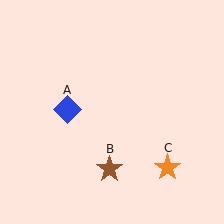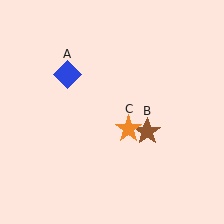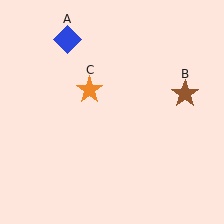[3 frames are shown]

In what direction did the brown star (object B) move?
The brown star (object B) moved up and to the right.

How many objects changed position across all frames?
3 objects changed position: blue diamond (object A), brown star (object B), orange star (object C).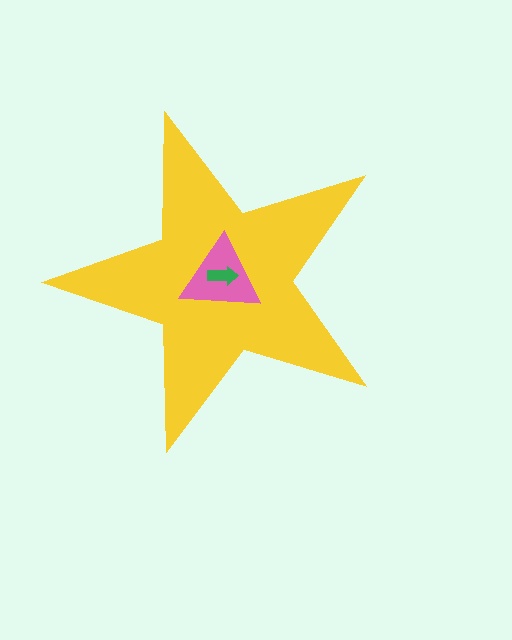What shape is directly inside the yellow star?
The pink triangle.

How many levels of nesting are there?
3.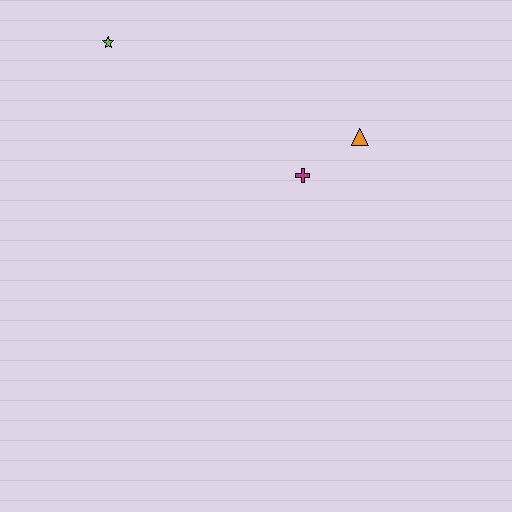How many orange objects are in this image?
There is 1 orange object.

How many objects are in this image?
There are 3 objects.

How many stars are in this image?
There is 1 star.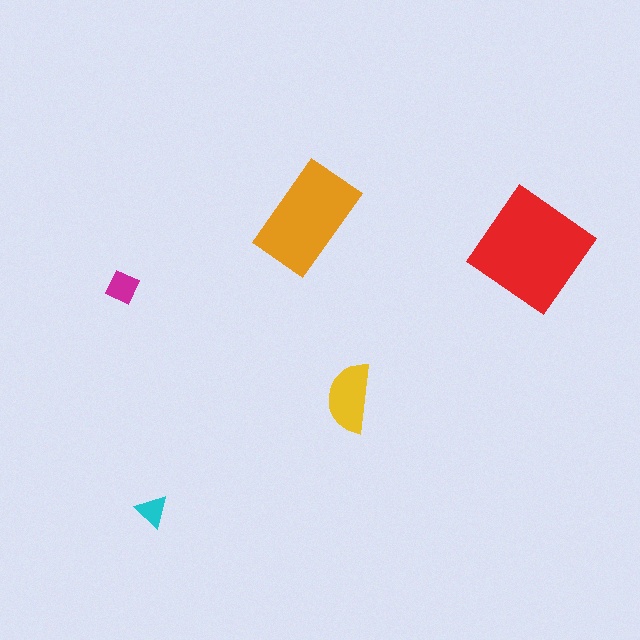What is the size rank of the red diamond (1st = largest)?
1st.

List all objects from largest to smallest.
The red diamond, the orange rectangle, the yellow semicircle, the magenta diamond, the cyan triangle.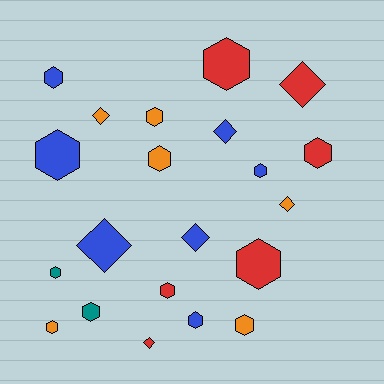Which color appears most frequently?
Blue, with 7 objects.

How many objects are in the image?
There are 21 objects.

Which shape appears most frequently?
Hexagon, with 14 objects.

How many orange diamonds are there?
There are 2 orange diamonds.